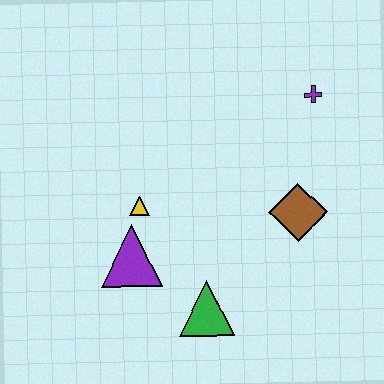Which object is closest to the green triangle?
The purple triangle is closest to the green triangle.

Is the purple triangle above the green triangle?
Yes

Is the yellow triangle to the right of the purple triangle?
Yes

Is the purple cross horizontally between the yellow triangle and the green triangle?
No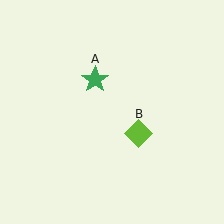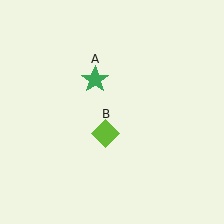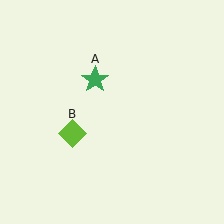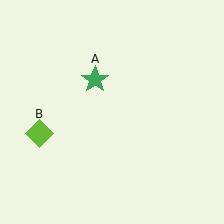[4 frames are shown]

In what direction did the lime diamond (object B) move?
The lime diamond (object B) moved left.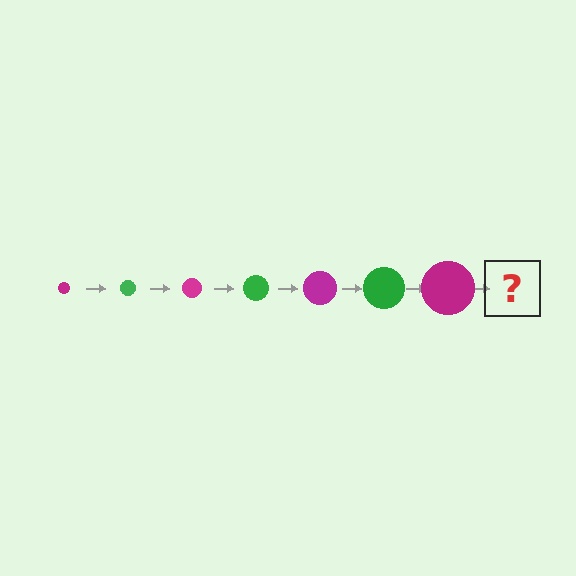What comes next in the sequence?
The next element should be a green circle, larger than the previous one.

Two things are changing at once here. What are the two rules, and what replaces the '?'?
The two rules are that the circle grows larger each step and the color cycles through magenta and green. The '?' should be a green circle, larger than the previous one.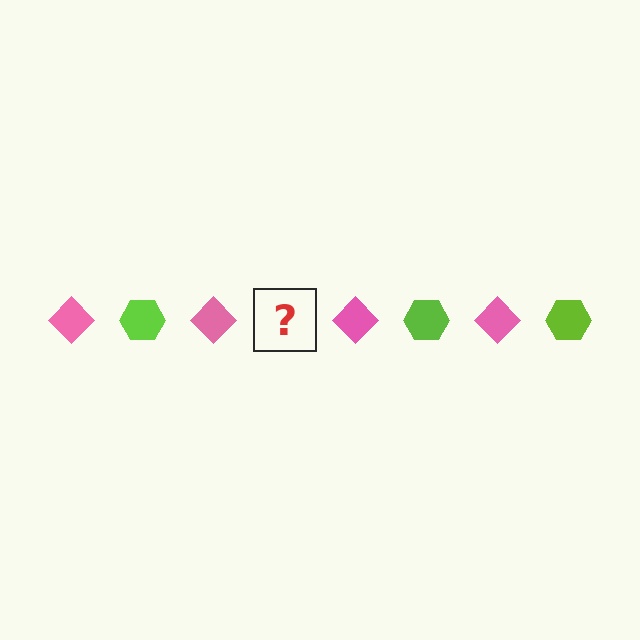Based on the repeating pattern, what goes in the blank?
The blank should be a lime hexagon.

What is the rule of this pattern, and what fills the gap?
The rule is that the pattern alternates between pink diamond and lime hexagon. The gap should be filled with a lime hexagon.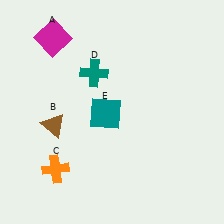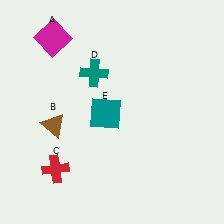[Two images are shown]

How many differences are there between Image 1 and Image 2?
There is 1 difference between the two images.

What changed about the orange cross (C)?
In Image 1, C is orange. In Image 2, it changed to red.